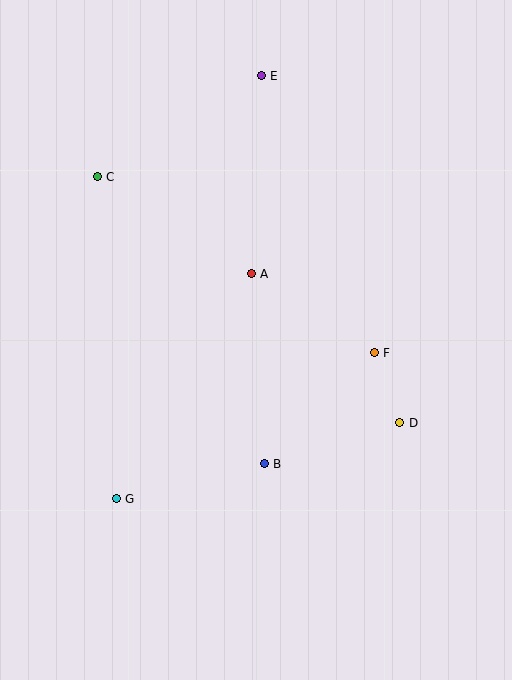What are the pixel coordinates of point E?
Point E is at (261, 76).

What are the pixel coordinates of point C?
Point C is at (97, 177).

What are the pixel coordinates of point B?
Point B is at (264, 464).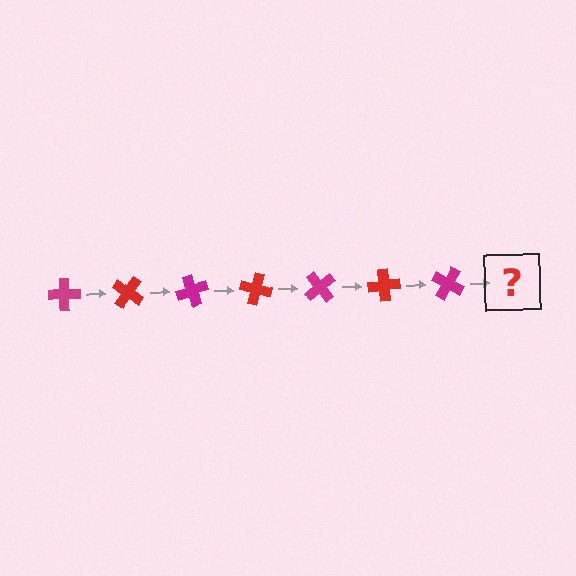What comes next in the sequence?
The next element should be a red cross, rotated 245 degrees from the start.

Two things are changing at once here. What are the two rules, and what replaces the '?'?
The two rules are that it rotates 35 degrees each step and the color cycles through magenta and red. The '?' should be a red cross, rotated 245 degrees from the start.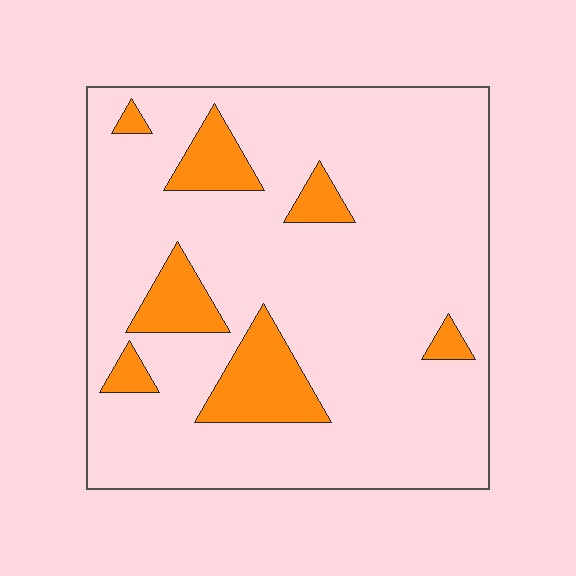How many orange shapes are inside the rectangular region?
7.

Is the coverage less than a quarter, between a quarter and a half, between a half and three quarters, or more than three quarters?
Less than a quarter.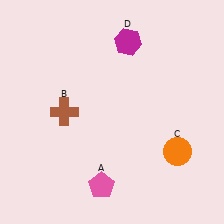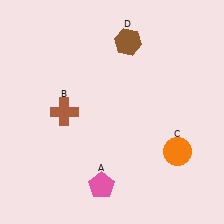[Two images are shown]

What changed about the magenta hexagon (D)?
In Image 1, D is magenta. In Image 2, it changed to brown.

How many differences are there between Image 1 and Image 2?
There is 1 difference between the two images.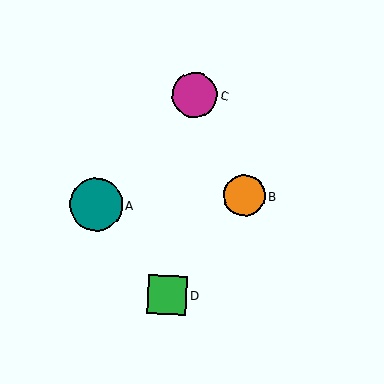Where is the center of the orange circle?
The center of the orange circle is at (244, 196).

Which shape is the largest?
The teal circle (labeled A) is the largest.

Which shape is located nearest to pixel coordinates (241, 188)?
The orange circle (labeled B) at (244, 196) is nearest to that location.